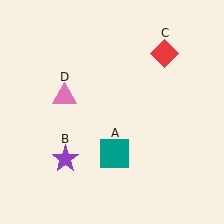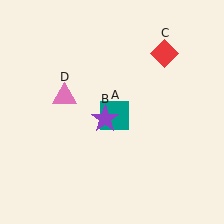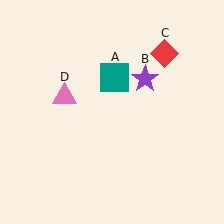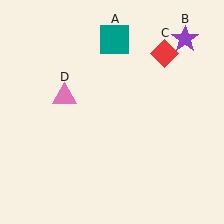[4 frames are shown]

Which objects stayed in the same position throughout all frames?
Red diamond (object C) and pink triangle (object D) remained stationary.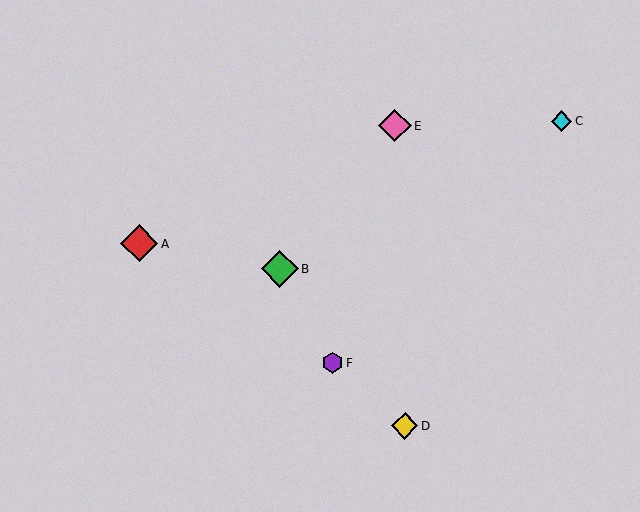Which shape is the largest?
The red diamond (labeled A) is the largest.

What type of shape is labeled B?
Shape B is a green diamond.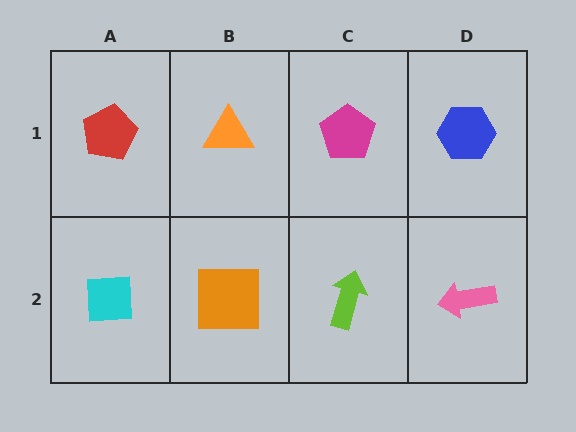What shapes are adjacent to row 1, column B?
An orange square (row 2, column B), a red pentagon (row 1, column A), a magenta pentagon (row 1, column C).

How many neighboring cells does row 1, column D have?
2.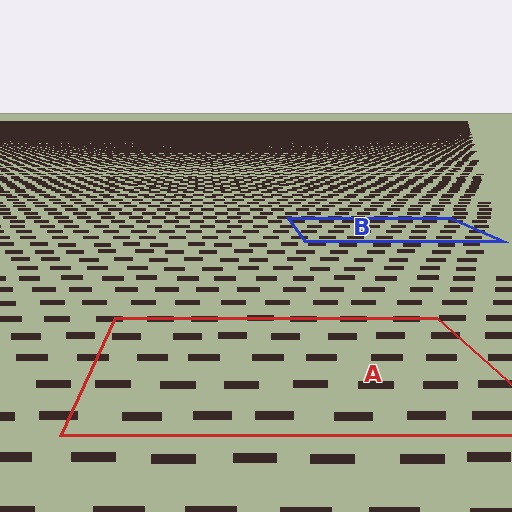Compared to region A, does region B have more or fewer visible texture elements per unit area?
Region B has more texture elements per unit area — they are packed more densely because it is farther away.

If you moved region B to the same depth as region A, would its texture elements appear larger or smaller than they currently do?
They would appear larger. At a closer depth, the same texture elements are projected at a bigger on-screen size.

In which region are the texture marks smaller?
The texture marks are smaller in region B, because it is farther away.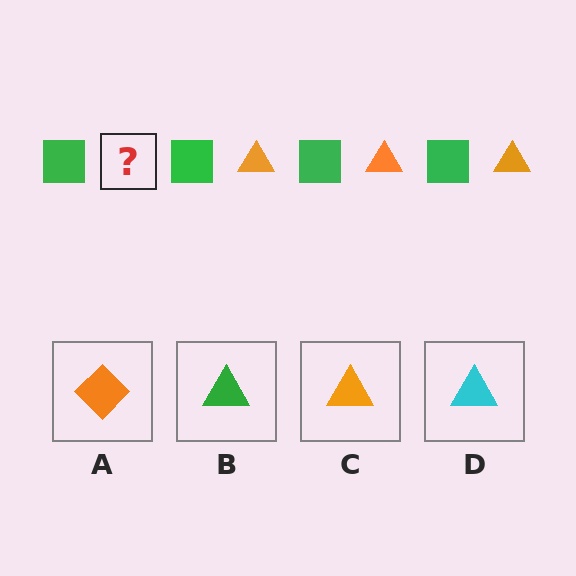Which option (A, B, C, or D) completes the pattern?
C.